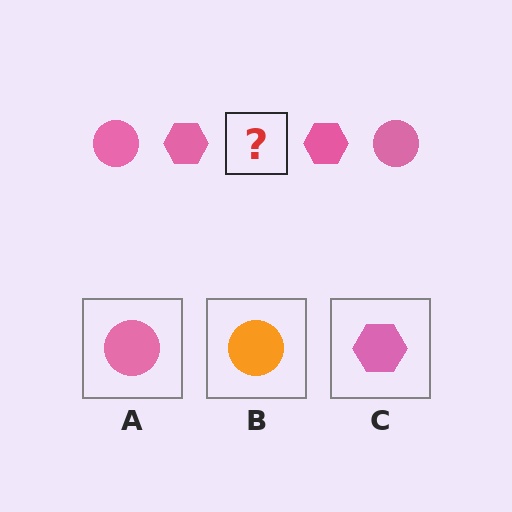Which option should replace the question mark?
Option A.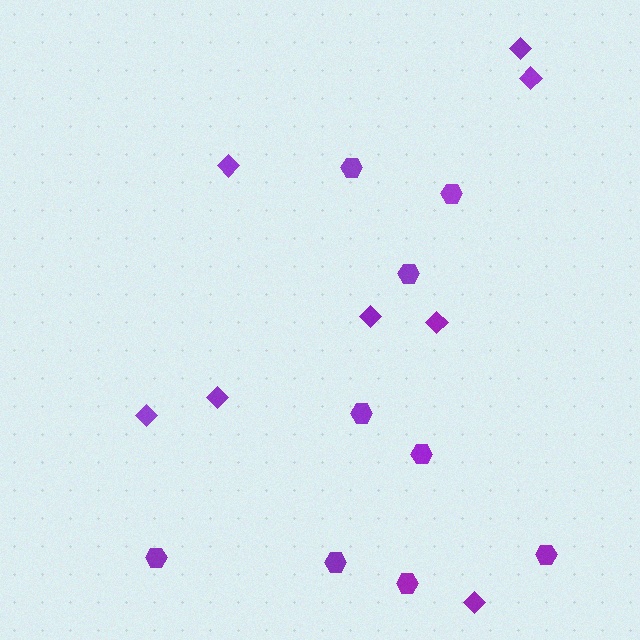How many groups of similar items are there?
There are 2 groups: one group of diamonds (8) and one group of hexagons (9).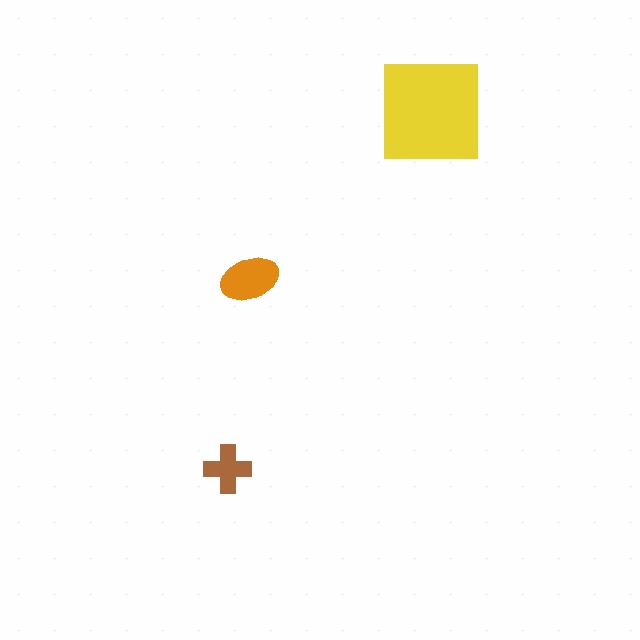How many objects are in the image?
There are 3 objects in the image.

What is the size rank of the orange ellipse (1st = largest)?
2nd.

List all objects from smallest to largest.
The brown cross, the orange ellipse, the yellow square.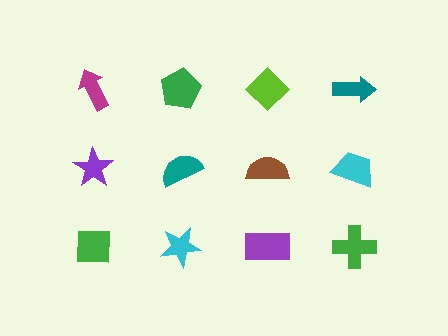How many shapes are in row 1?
4 shapes.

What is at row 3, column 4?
A green cross.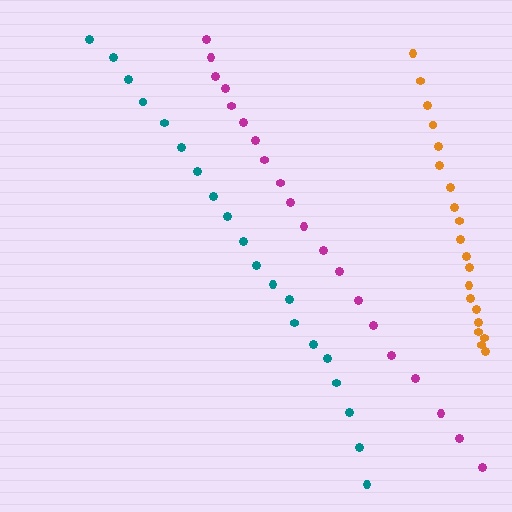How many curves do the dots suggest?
There are 3 distinct paths.